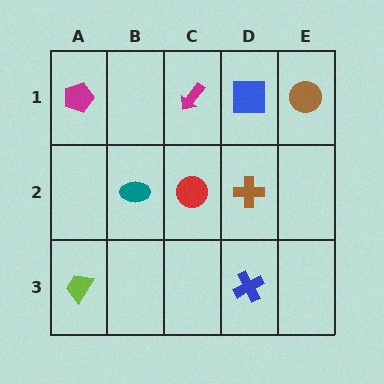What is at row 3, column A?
A lime trapezoid.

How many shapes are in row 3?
2 shapes.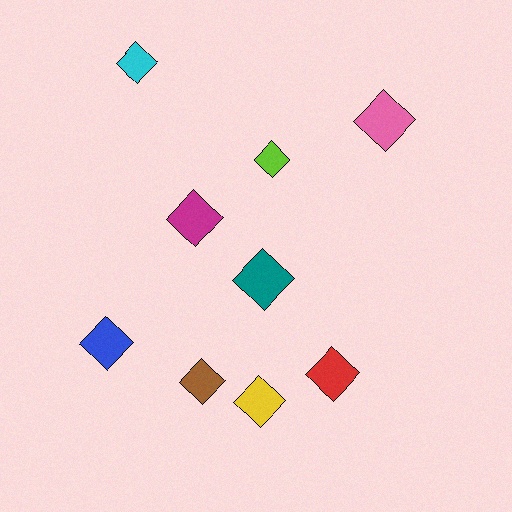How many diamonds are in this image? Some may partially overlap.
There are 9 diamonds.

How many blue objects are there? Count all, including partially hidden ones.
There is 1 blue object.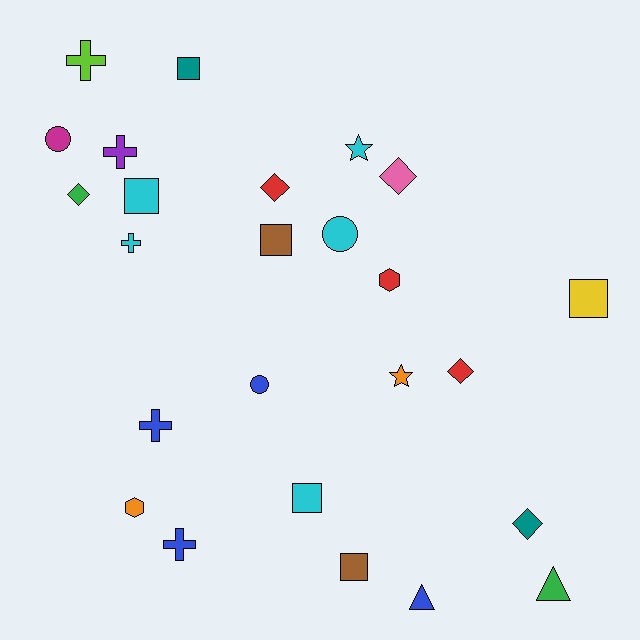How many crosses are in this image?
There are 5 crosses.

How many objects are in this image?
There are 25 objects.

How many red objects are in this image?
There are 3 red objects.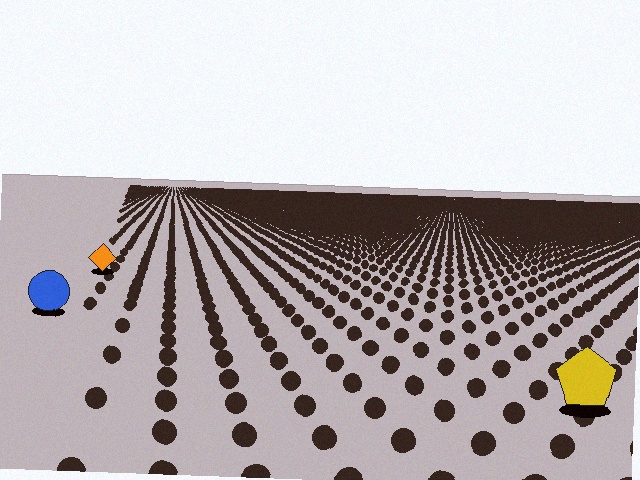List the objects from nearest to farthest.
From nearest to farthest: the yellow pentagon, the blue circle, the orange diamond.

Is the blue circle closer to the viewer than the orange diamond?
Yes. The blue circle is closer — you can tell from the texture gradient: the ground texture is coarser near it.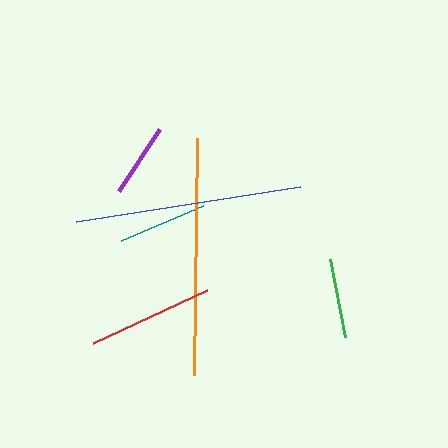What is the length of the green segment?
The green segment is approximately 79 pixels long.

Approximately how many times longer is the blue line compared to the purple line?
The blue line is approximately 3.0 times the length of the purple line.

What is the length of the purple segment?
The purple segment is approximately 75 pixels long.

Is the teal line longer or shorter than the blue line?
The blue line is longer than the teal line.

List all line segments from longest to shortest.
From longest to shortest: orange, blue, red, teal, green, purple.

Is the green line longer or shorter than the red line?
The red line is longer than the green line.